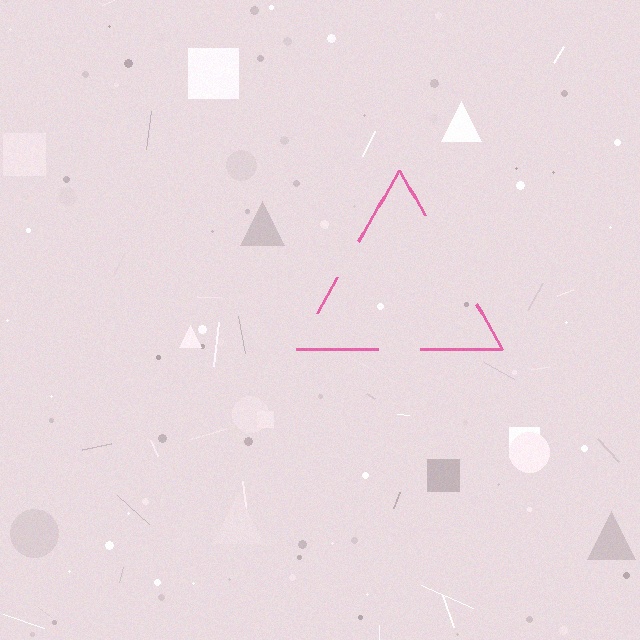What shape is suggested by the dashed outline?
The dashed outline suggests a triangle.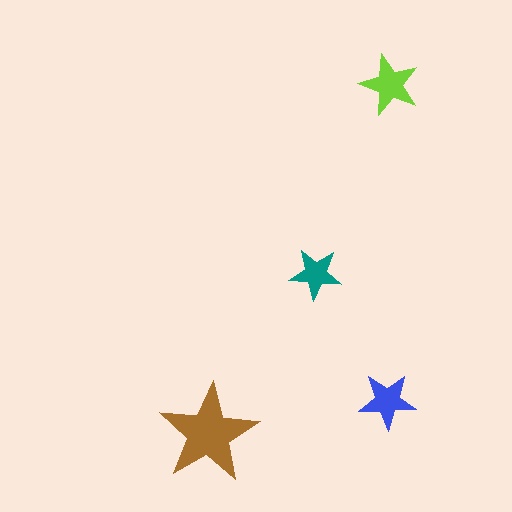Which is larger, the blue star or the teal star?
The blue one.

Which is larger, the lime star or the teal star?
The lime one.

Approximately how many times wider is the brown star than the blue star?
About 2 times wider.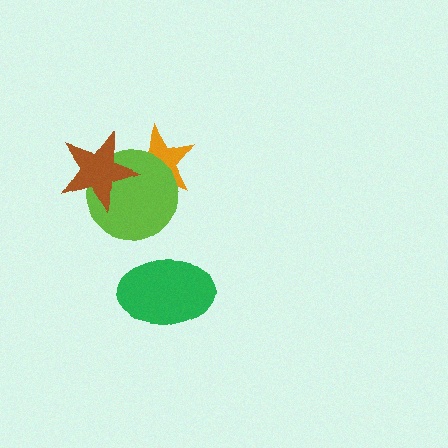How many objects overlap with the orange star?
2 objects overlap with the orange star.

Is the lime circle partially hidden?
Yes, it is partially covered by another shape.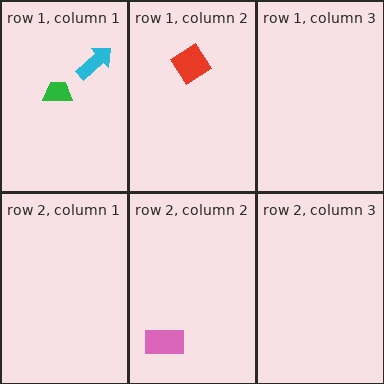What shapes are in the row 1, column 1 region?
The cyan arrow, the green trapezoid.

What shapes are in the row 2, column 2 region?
The pink rectangle.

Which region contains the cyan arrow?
The row 1, column 1 region.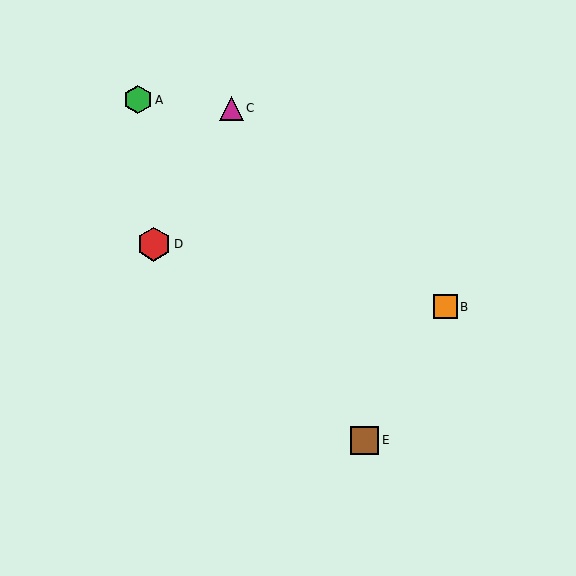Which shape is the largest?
The red hexagon (labeled D) is the largest.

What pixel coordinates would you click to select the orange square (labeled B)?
Click at (445, 307) to select the orange square B.